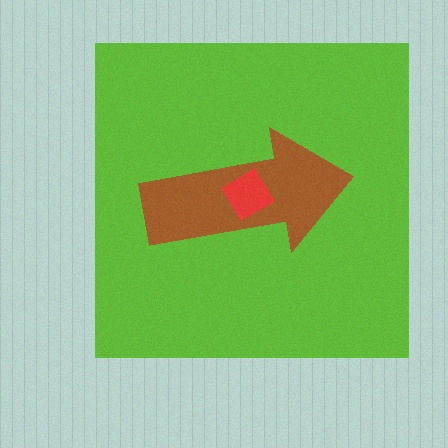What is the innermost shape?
The red diamond.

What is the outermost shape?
The lime square.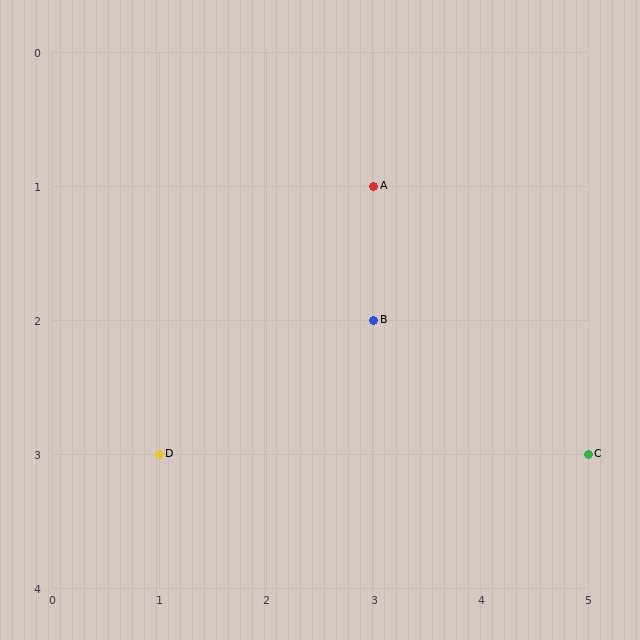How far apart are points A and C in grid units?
Points A and C are 2 columns and 2 rows apart (about 2.8 grid units diagonally).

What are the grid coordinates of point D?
Point D is at grid coordinates (1, 3).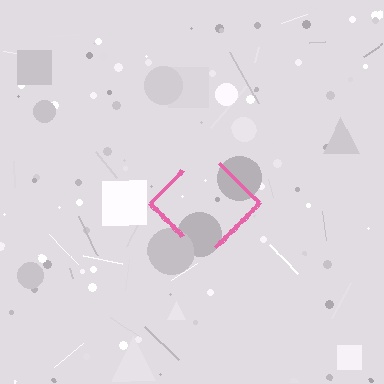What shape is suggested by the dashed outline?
The dashed outline suggests a diamond.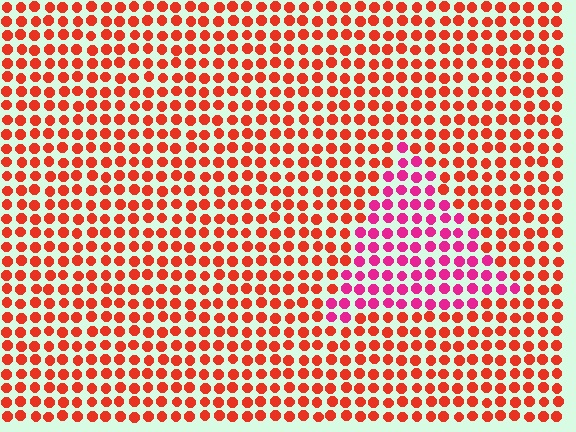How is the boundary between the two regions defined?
The boundary is defined purely by a slight shift in hue (about 40 degrees). Spacing, size, and orientation are identical on both sides.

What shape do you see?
I see a triangle.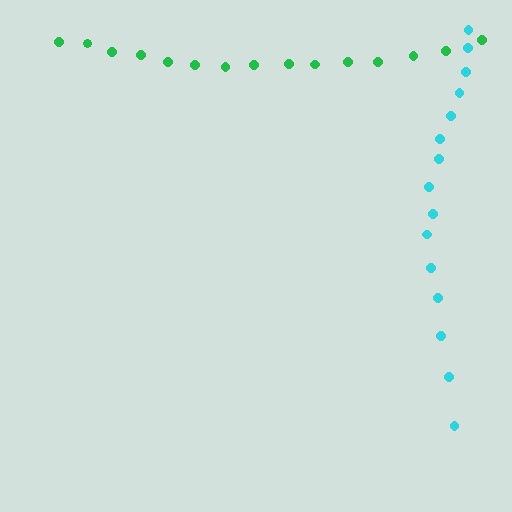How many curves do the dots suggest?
There are 2 distinct paths.